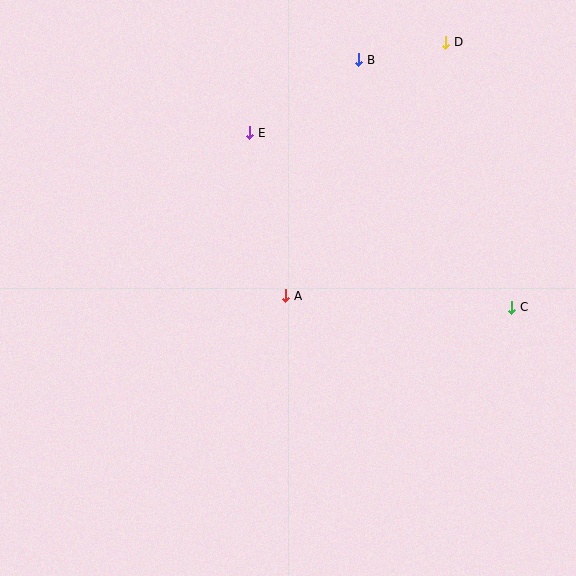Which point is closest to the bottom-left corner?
Point A is closest to the bottom-left corner.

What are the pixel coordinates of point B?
Point B is at (359, 60).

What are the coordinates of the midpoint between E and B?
The midpoint between E and B is at (304, 96).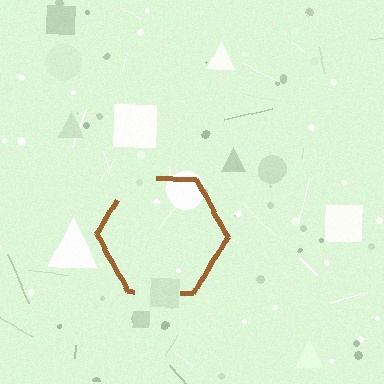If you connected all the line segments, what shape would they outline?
They would outline a hexagon.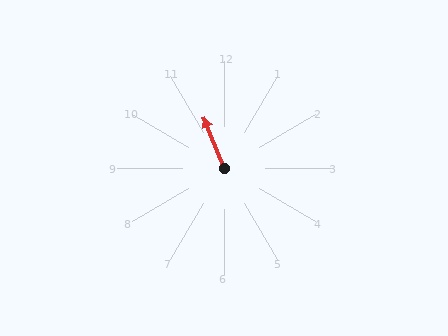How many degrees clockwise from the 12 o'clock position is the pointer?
Approximately 338 degrees.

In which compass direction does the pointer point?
North.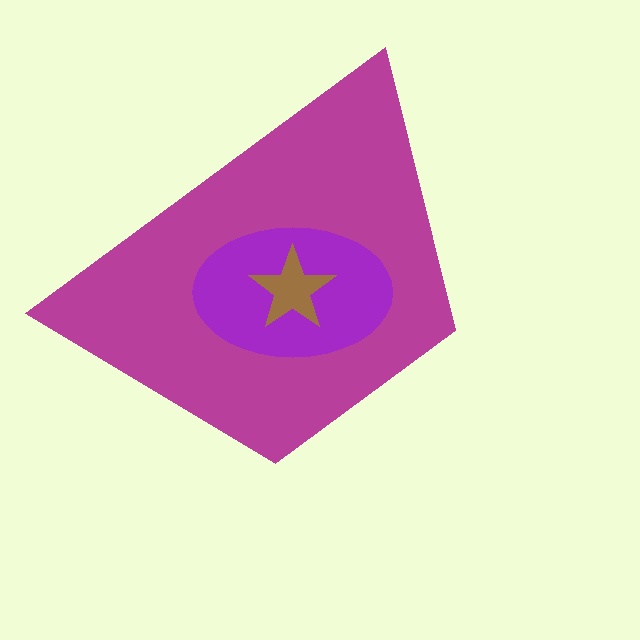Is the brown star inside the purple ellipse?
Yes.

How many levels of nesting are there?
3.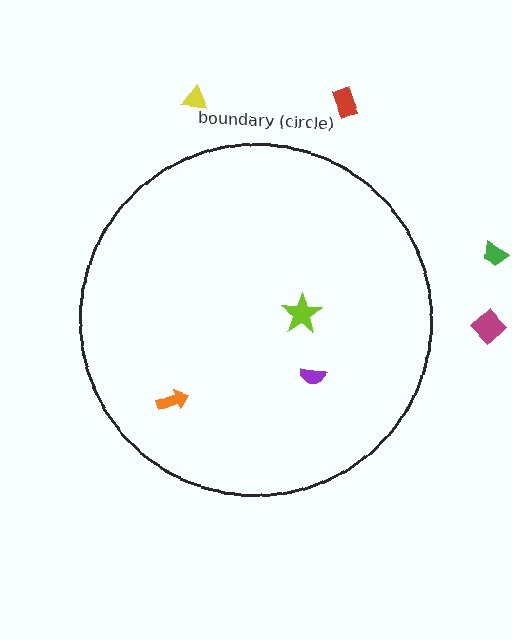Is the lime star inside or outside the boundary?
Inside.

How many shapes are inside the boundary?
3 inside, 4 outside.